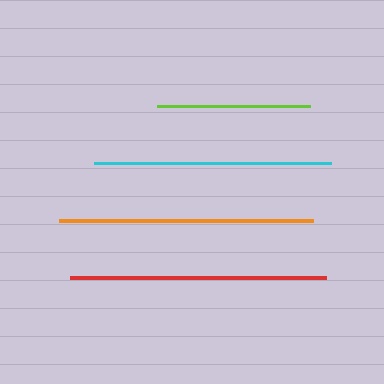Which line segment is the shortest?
The lime line is the shortest at approximately 153 pixels.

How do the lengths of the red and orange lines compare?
The red and orange lines are approximately the same length.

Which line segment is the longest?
The red line is the longest at approximately 256 pixels.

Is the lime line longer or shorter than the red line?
The red line is longer than the lime line.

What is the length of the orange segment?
The orange segment is approximately 253 pixels long.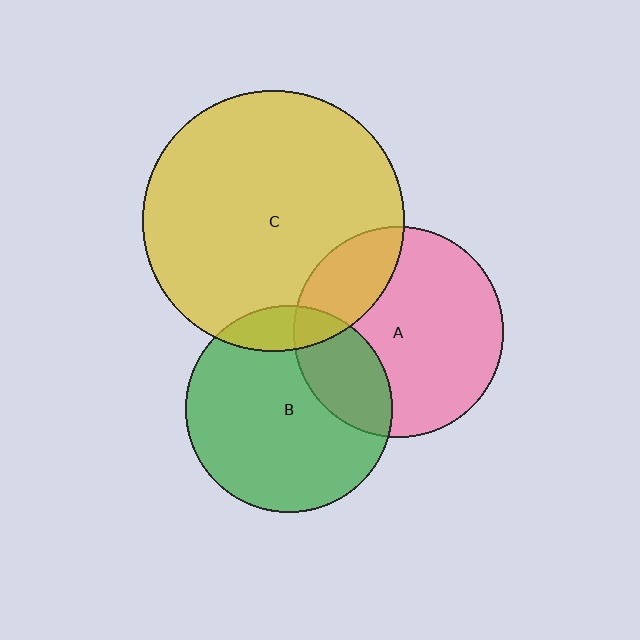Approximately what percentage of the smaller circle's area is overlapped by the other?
Approximately 25%.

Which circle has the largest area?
Circle C (yellow).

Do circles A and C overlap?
Yes.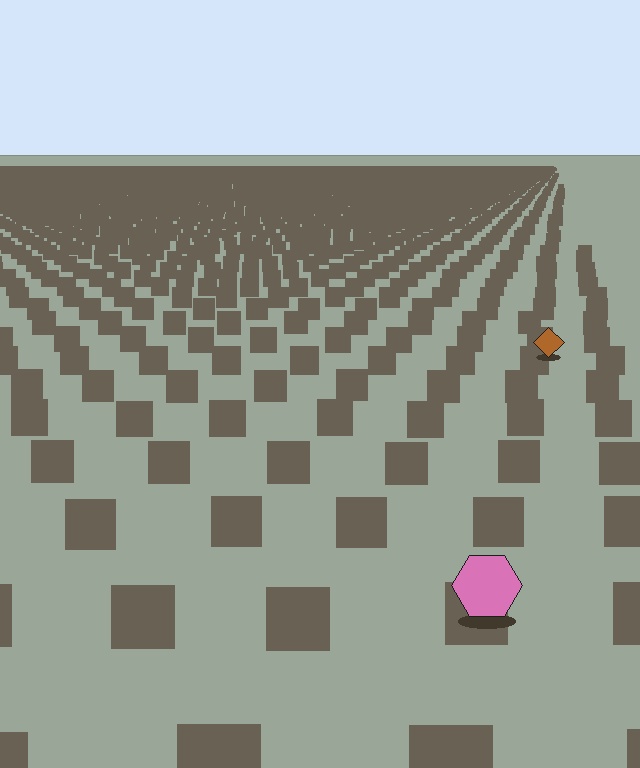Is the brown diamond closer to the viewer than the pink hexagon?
No. The pink hexagon is closer — you can tell from the texture gradient: the ground texture is coarser near it.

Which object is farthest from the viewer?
The brown diamond is farthest from the viewer. It appears smaller and the ground texture around it is denser.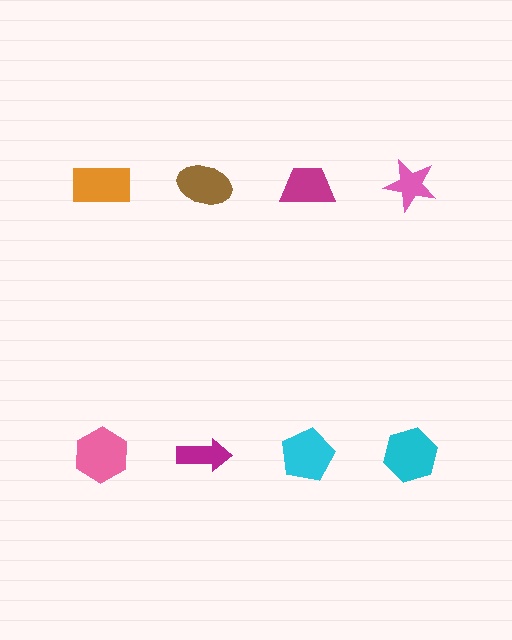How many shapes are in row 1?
4 shapes.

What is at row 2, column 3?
A cyan pentagon.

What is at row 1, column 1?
An orange rectangle.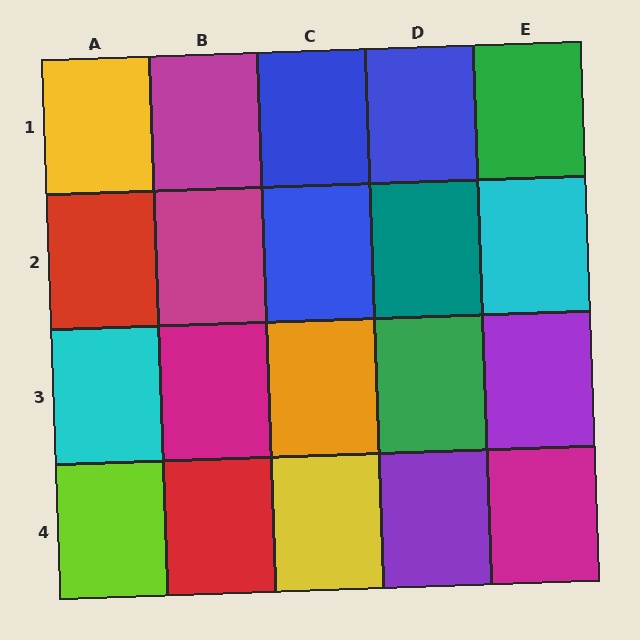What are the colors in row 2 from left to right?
Red, magenta, blue, teal, cyan.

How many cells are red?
2 cells are red.